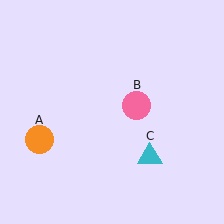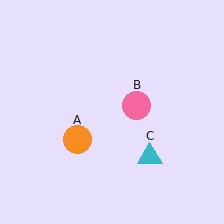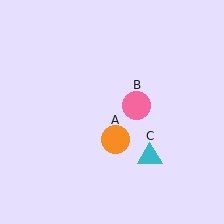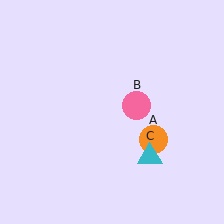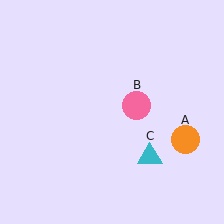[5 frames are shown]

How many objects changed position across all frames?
1 object changed position: orange circle (object A).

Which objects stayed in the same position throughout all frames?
Pink circle (object B) and cyan triangle (object C) remained stationary.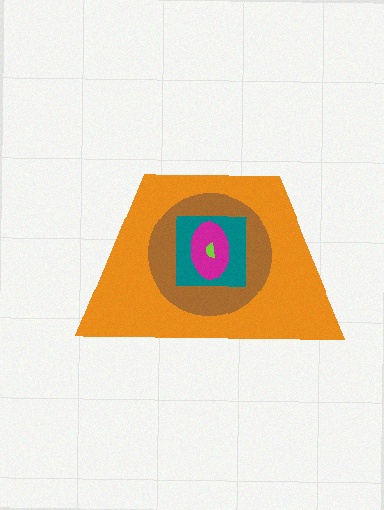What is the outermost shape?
The orange trapezoid.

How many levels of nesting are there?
5.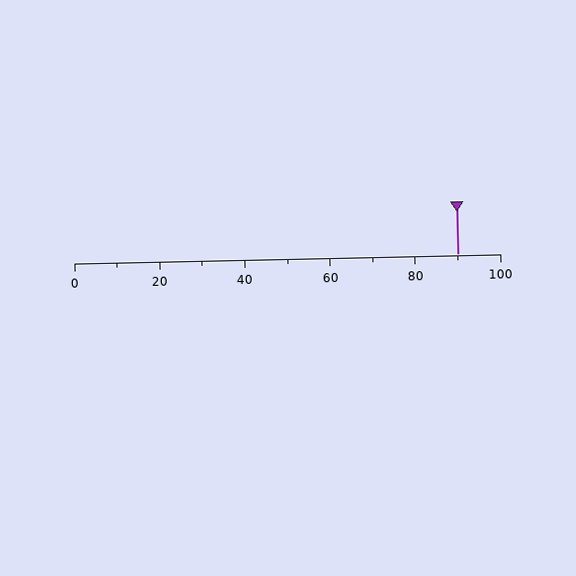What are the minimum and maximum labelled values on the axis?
The axis runs from 0 to 100.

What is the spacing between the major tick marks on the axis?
The major ticks are spaced 20 apart.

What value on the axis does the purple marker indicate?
The marker indicates approximately 90.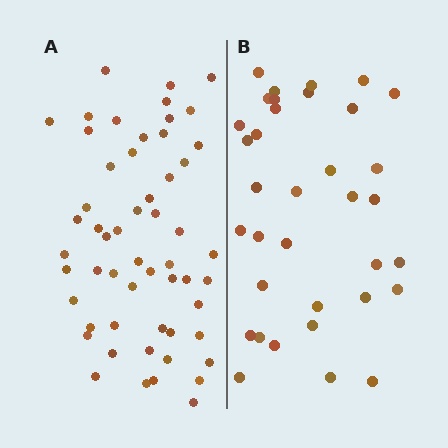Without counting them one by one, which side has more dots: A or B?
Region A (the left region) has more dots.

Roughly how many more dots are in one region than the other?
Region A has approximately 20 more dots than region B.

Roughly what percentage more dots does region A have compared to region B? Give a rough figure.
About 55% more.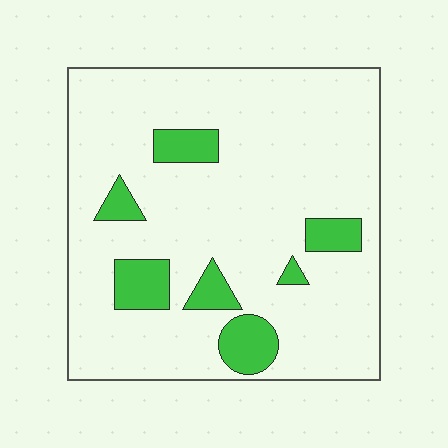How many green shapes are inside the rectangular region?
7.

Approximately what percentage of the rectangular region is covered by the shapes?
Approximately 15%.